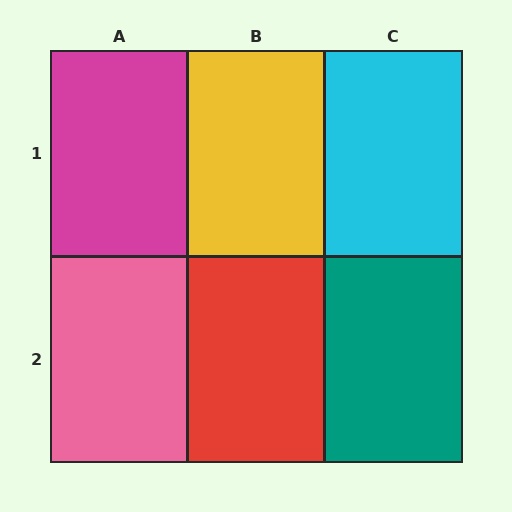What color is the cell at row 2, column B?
Red.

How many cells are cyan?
1 cell is cyan.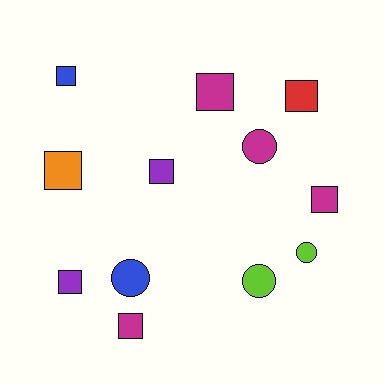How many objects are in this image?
There are 12 objects.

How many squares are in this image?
There are 8 squares.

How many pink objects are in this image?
There are no pink objects.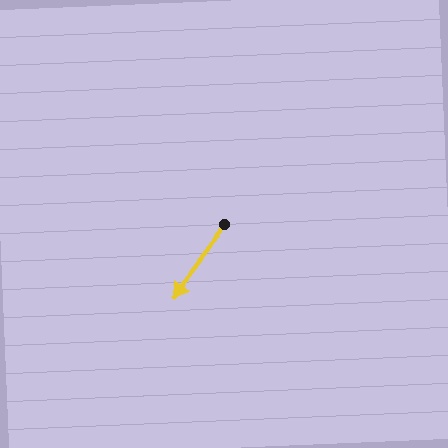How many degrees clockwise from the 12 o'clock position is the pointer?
Approximately 217 degrees.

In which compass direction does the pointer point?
Southwest.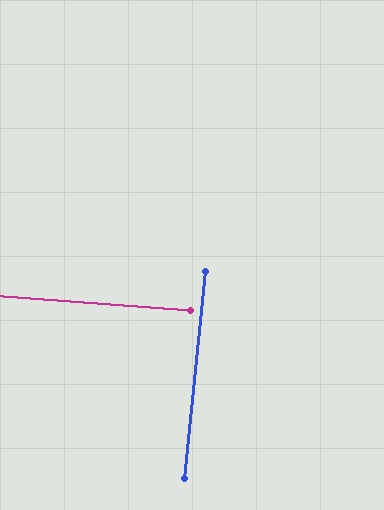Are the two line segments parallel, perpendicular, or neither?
Perpendicular — they meet at approximately 88°.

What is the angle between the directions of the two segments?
Approximately 88 degrees.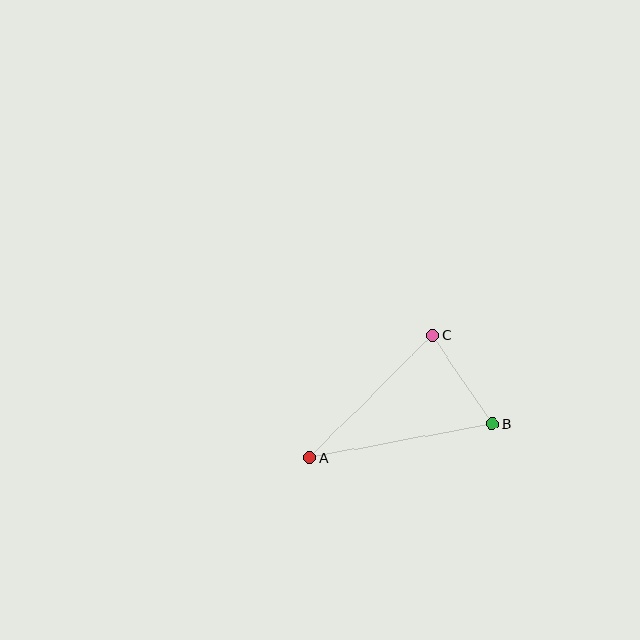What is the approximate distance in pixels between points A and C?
The distance between A and C is approximately 174 pixels.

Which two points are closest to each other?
Points B and C are closest to each other.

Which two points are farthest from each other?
Points A and B are farthest from each other.